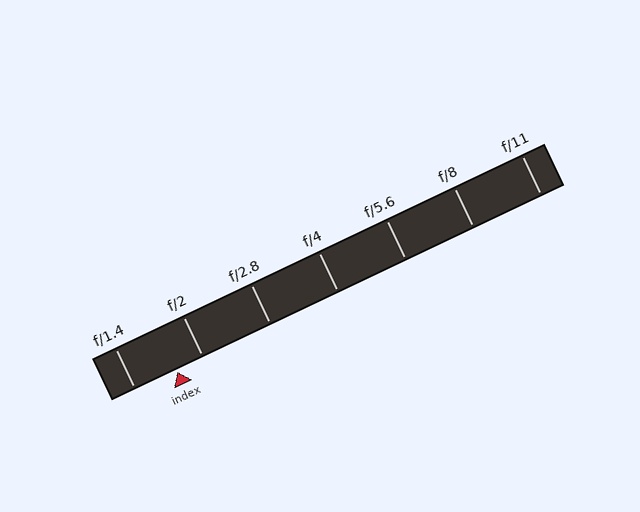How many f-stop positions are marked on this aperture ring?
There are 7 f-stop positions marked.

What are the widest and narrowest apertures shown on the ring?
The widest aperture shown is f/1.4 and the narrowest is f/11.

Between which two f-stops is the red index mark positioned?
The index mark is between f/1.4 and f/2.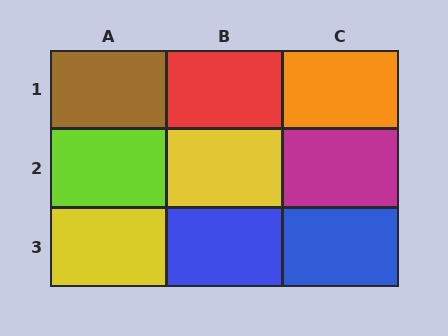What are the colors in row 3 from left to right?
Yellow, blue, blue.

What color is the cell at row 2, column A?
Lime.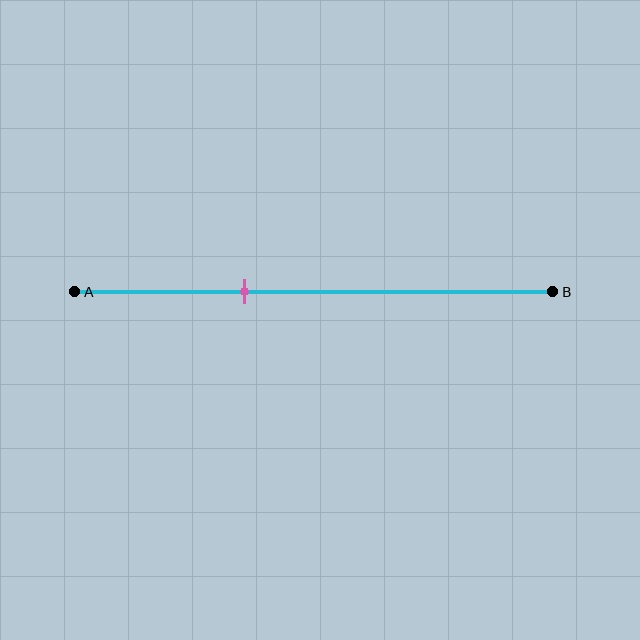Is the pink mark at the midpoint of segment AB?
No, the mark is at about 35% from A, not at the 50% midpoint.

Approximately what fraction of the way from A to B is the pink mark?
The pink mark is approximately 35% of the way from A to B.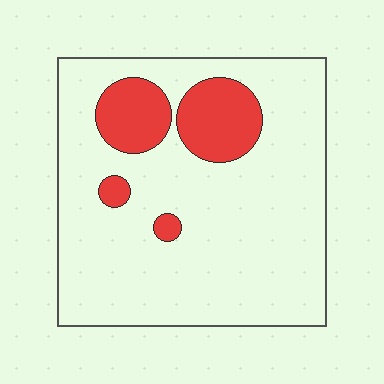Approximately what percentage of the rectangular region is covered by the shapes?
Approximately 15%.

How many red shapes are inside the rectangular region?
4.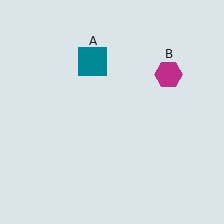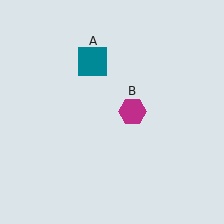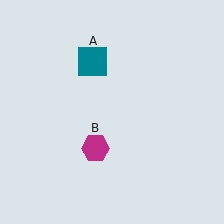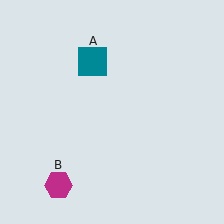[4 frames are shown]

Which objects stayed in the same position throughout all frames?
Teal square (object A) remained stationary.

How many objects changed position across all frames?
1 object changed position: magenta hexagon (object B).